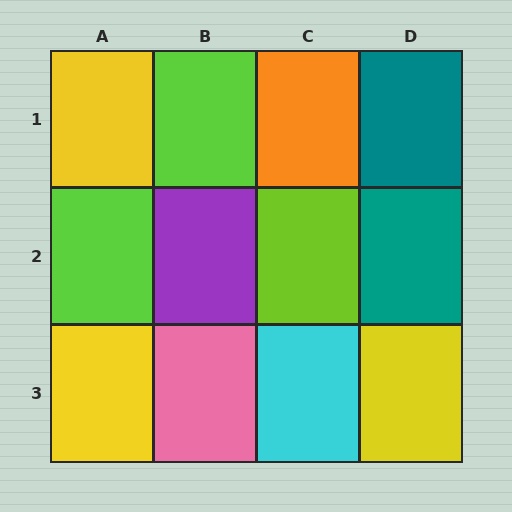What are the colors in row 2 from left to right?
Lime, purple, lime, teal.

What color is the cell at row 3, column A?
Yellow.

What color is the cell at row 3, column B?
Pink.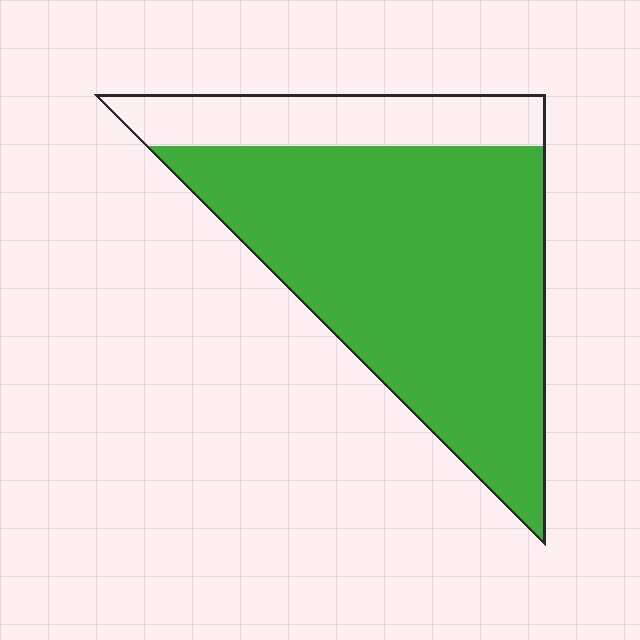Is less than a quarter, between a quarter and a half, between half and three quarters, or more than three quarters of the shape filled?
More than three quarters.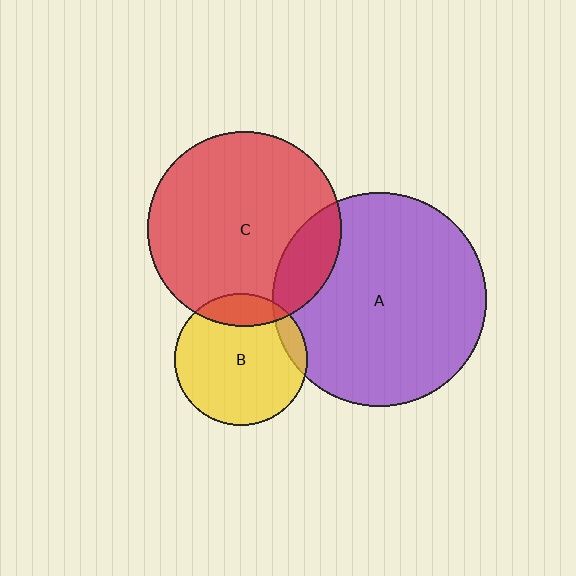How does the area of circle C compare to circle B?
Approximately 2.1 times.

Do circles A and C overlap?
Yes.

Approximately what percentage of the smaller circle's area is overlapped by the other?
Approximately 15%.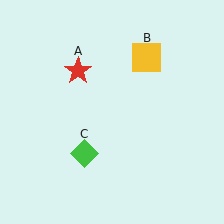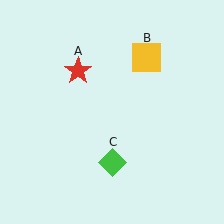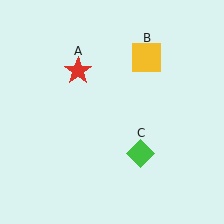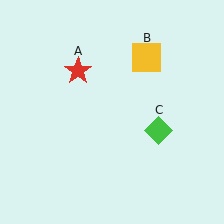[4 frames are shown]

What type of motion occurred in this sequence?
The green diamond (object C) rotated counterclockwise around the center of the scene.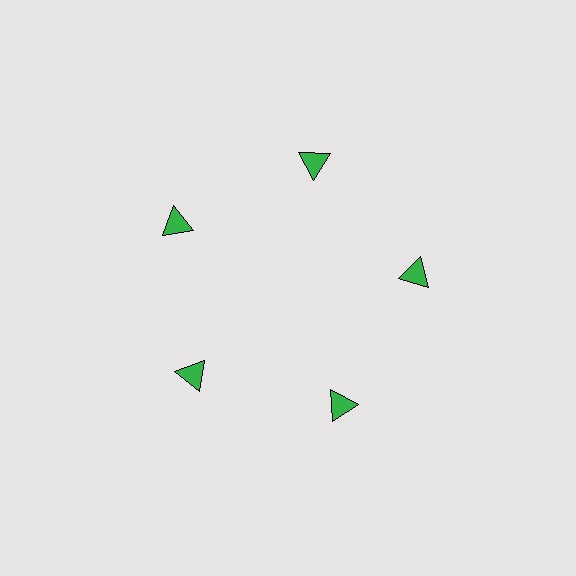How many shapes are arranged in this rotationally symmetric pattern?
There are 5 shapes, arranged in 5 groups of 1.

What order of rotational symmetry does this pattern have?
This pattern has 5-fold rotational symmetry.